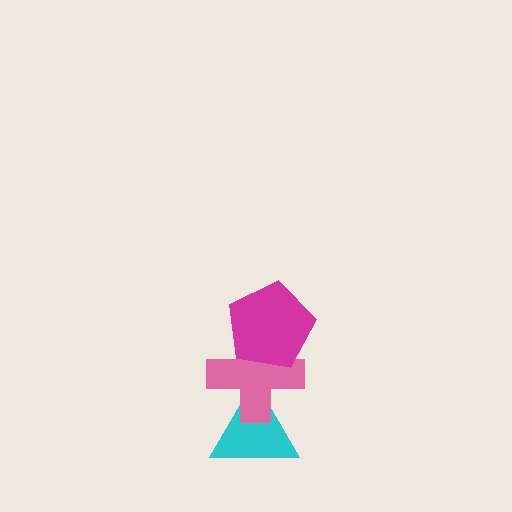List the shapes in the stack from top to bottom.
From top to bottom: the magenta pentagon, the pink cross, the cyan triangle.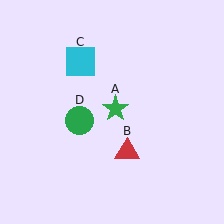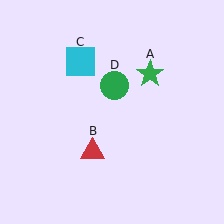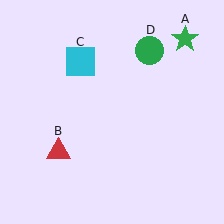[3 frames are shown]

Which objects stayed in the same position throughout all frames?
Cyan square (object C) remained stationary.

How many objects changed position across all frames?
3 objects changed position: green star (object A), red triangle (object B), green circle (object D).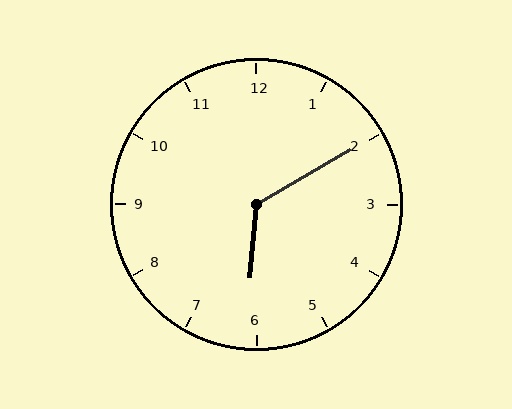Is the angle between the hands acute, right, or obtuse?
It is obtuse.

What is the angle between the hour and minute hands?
Approximately 125 degrees.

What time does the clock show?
6:10.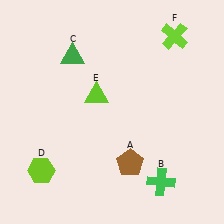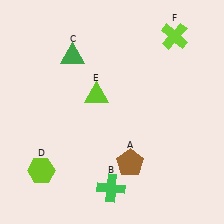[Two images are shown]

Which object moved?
The green cross (B) moved left.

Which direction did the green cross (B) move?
The green cross (B) moved left.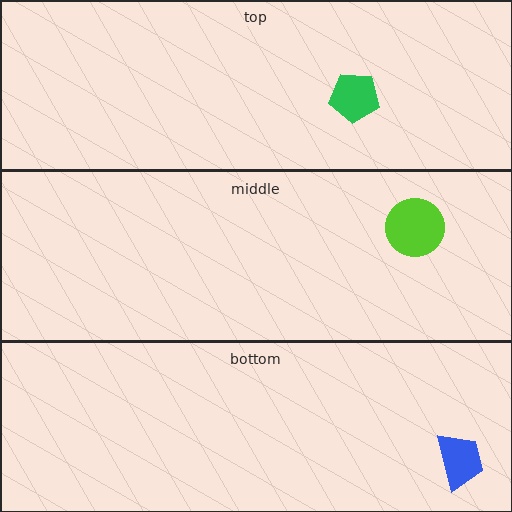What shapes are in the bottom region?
The blue trapezoid.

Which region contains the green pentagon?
The top region.